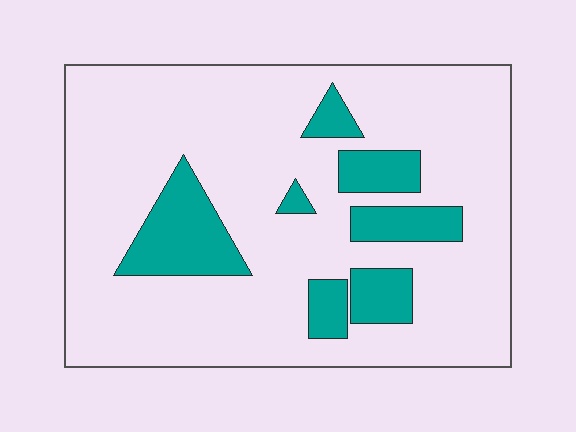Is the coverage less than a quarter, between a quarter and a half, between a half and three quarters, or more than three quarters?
Less than a quarter.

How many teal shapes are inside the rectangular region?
7.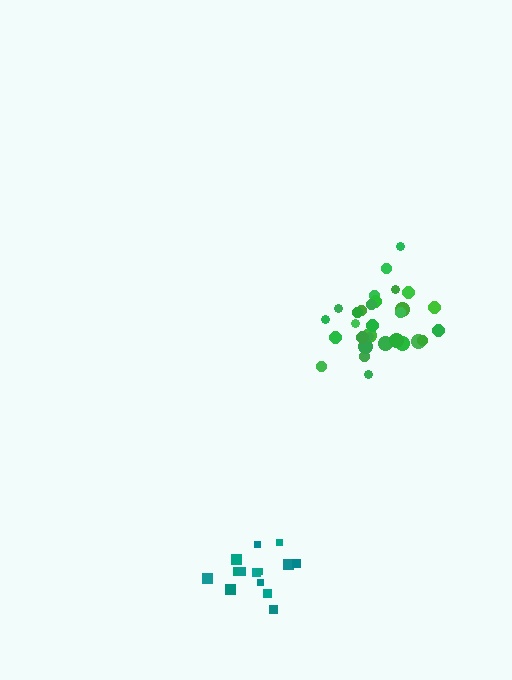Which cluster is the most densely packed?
Green.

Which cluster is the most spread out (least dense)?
Teal.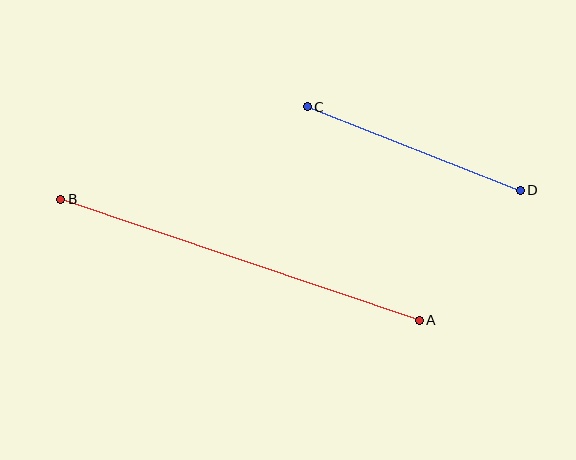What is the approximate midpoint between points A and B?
The midpoint is at approximately (240, 260) pixels.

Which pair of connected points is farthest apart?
Points A and B are farthest apart.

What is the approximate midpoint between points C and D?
The midpoint is at approximately (414, 149) pixels.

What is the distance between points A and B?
The distance is approximately 378 pixels.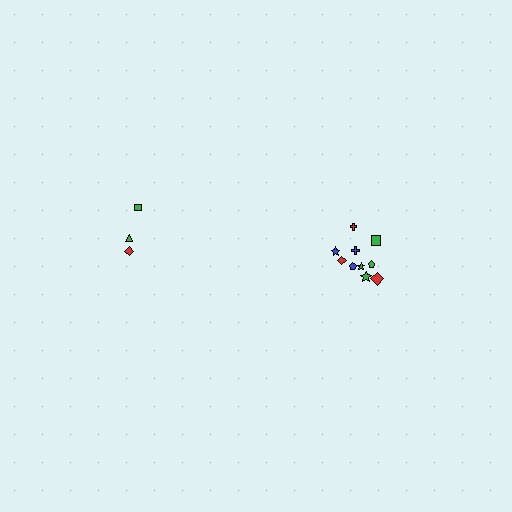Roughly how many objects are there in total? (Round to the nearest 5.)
Roughly 15 objects in total.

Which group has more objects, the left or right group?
The right group.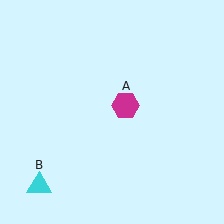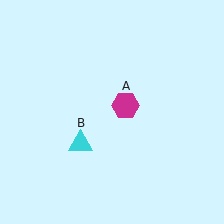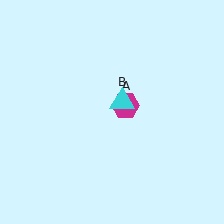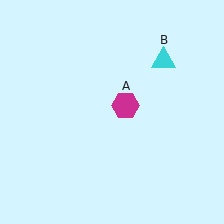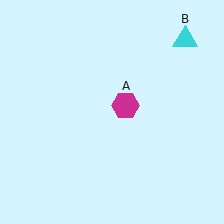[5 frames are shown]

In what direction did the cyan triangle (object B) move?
The cyan triangle (object B) moved up and to the right.